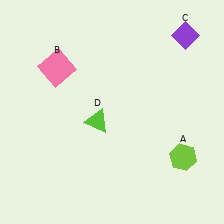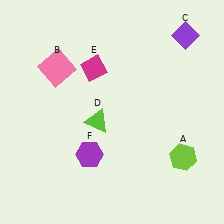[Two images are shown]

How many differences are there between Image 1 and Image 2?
There are 2 differences between the two images.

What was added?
A magenta diamond (E), a purple hexagon (F) were added in Image 2.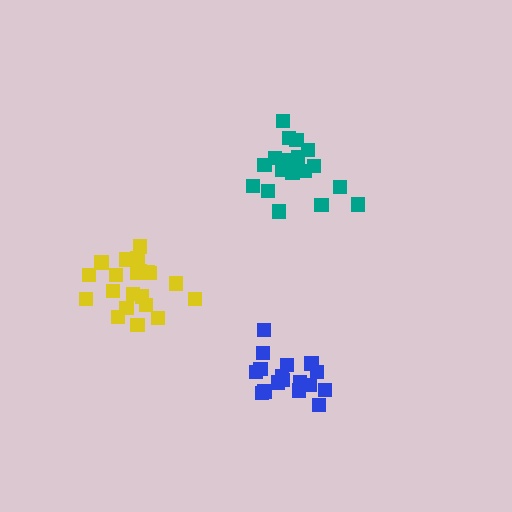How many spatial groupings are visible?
There are 3 spatial groupings.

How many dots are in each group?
Group 1: 21 dots, Group 2: 21 dots, Group 3: 17 dots (59 total).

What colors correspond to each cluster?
The clusters are colored: teal, yellow, blue.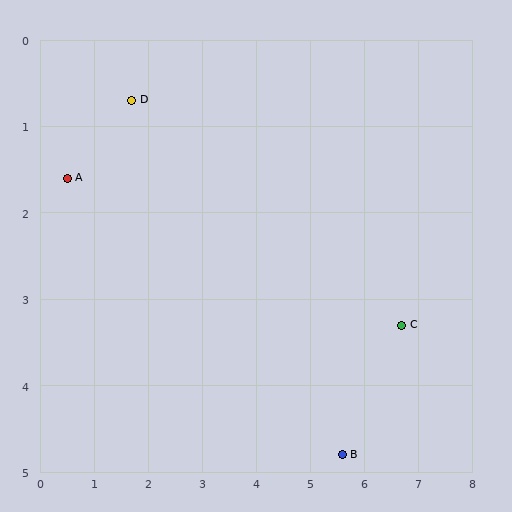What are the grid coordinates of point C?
Point C is at approximately (6.7, 3.3).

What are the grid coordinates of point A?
Point A is at approximately (0.5, 1.6).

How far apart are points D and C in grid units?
Points D and C are about 5.6 grid units apart.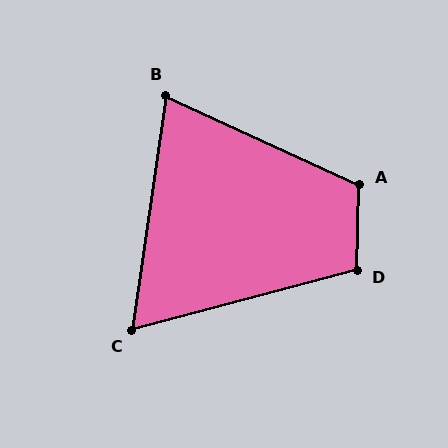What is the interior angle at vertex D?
Approximately 106 degrees (obtuse).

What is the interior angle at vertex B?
Approximately 74 degrees (acute).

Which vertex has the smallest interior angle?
C, at approximately 67 degrees.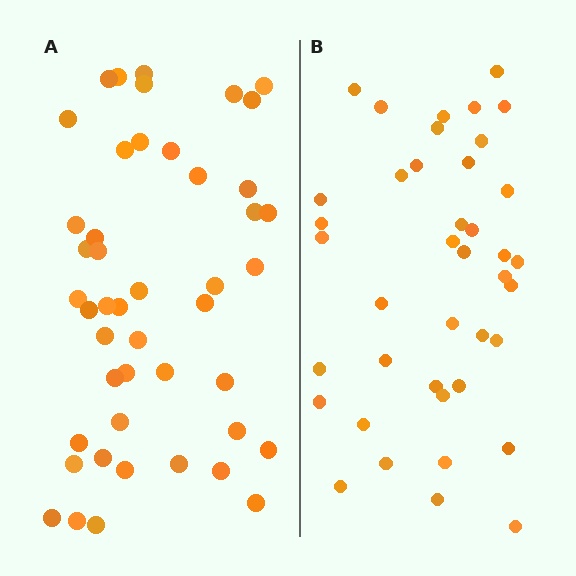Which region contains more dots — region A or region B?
Region A (the left region) has more dots.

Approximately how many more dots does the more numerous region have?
Region A has about 6 more dots than region B.